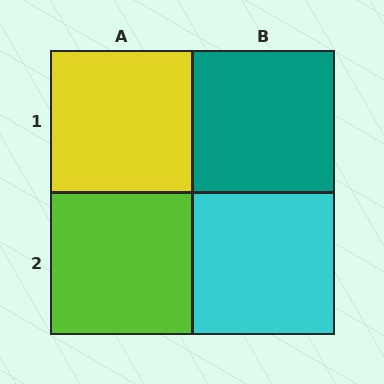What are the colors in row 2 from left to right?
Lime, cyan.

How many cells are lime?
1 cell is lime.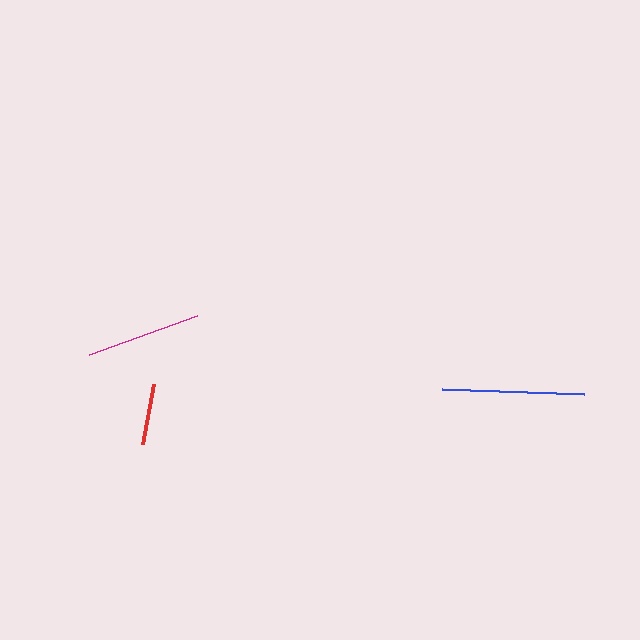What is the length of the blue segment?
The blue segment is approximately 142 pixels long.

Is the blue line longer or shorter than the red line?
The blue line is longer than the red line.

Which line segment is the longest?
The blue line is the longest at approximately 142 pixels.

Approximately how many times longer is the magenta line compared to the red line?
The magenta line is approximately 1.9 times the length of the red line.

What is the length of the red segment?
The red segment is approximately 61 pixels long.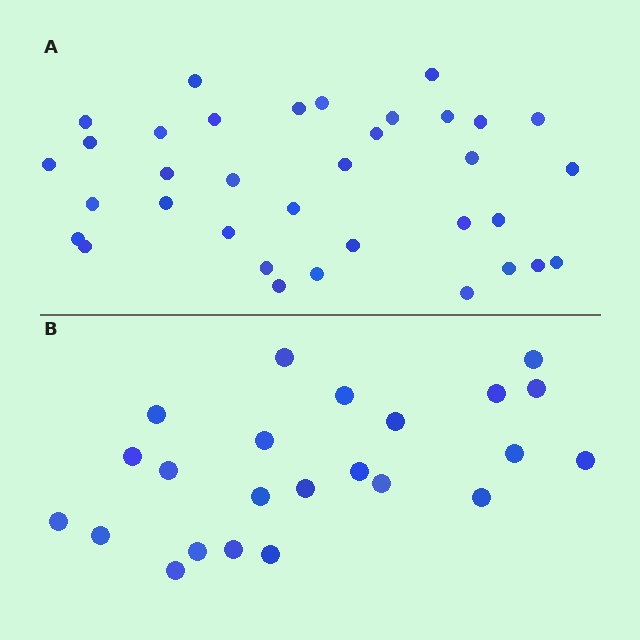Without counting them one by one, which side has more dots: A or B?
Region A (the top region) has more dots.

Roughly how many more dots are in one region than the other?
Region A has roughly 12 or so more dots than region B.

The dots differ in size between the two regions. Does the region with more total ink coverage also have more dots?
No. Region B has more total ink coverage because its dots are larger, but region A actually contains more individual dots. Total area can be misleading — the number of items is what matters here.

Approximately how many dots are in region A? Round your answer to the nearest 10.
About 40 dots. (The exact count is 35, which rounds to 40.)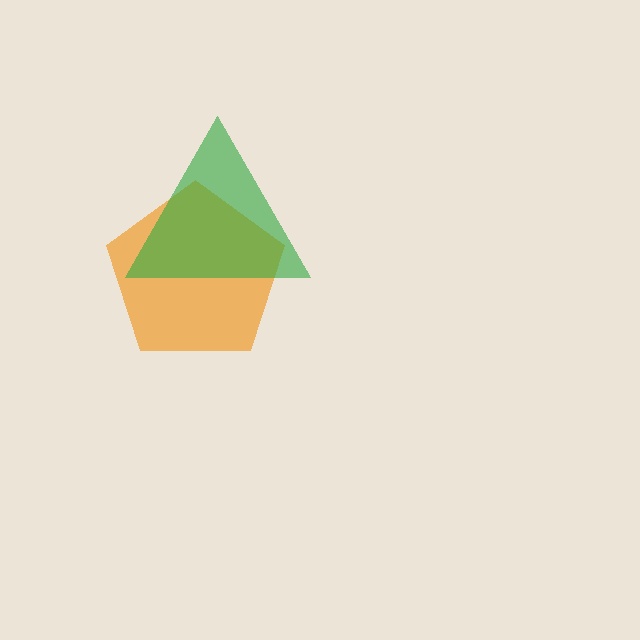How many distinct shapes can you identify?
There are 2 distinct shapes: an orange pentagon, a green triangle.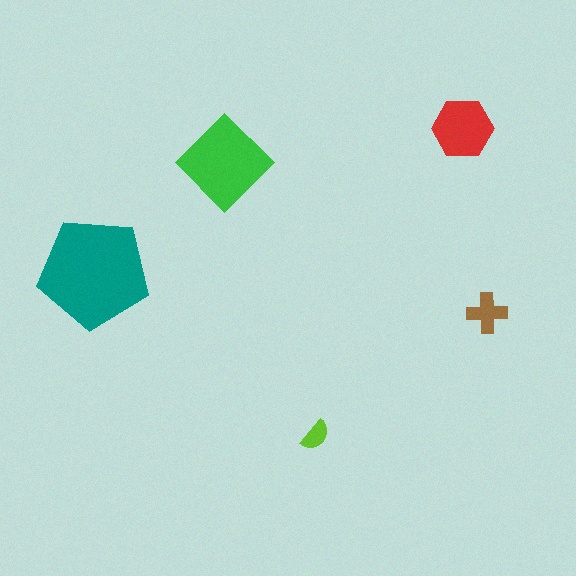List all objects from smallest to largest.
The lime semicircle, the brown cross, the red hexagon, the green diamond, the teal pentagon.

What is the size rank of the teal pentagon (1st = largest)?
1st.